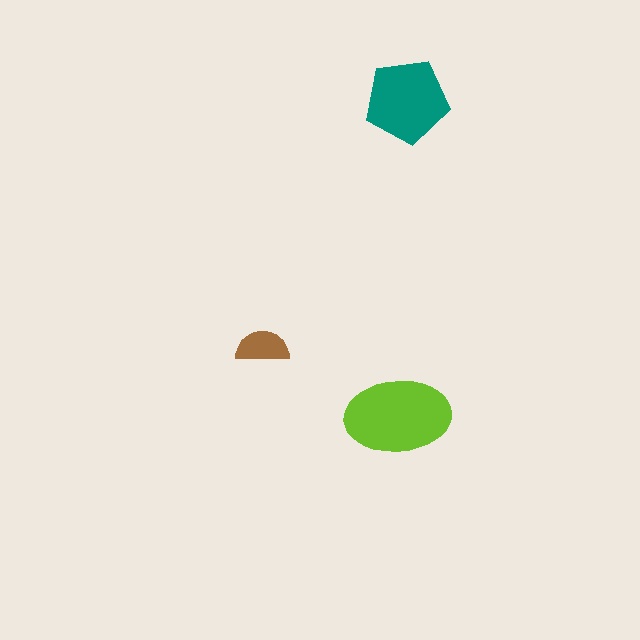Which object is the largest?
The lime ellipse.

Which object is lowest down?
The lime ellipse is bottommost.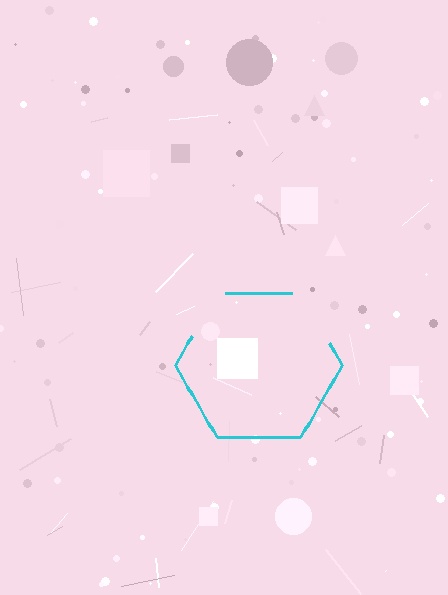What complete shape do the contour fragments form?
The contour fragments form a hexagon.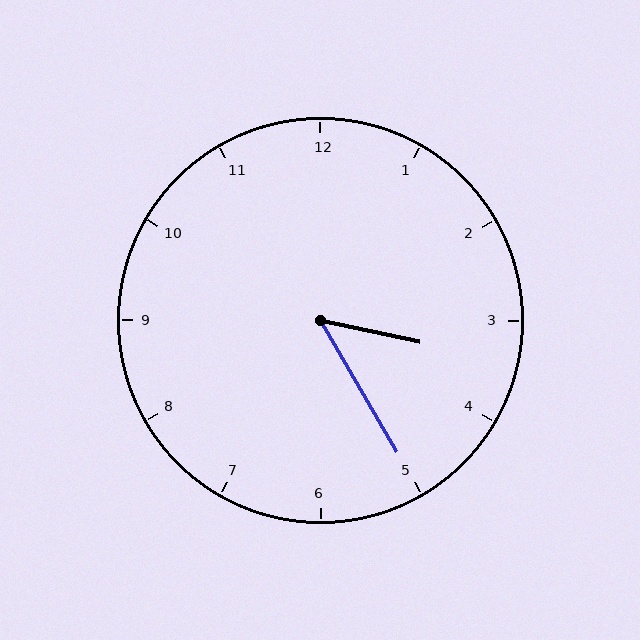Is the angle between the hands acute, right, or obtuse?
It is acute.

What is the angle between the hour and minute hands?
Approximately 48 degrees.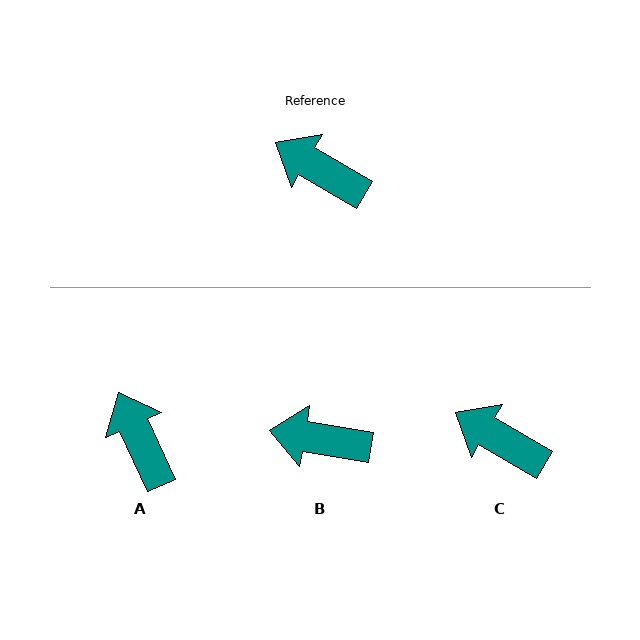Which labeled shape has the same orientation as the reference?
C.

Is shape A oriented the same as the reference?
No, it is off by about 35 degrees.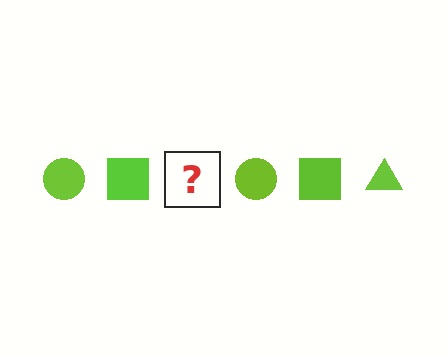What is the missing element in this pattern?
The missing element is a lime triangle.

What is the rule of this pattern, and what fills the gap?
The rule is that the pattern cycles through circle, square, triangle shapes in lime. The gap should be filled with a lime triangle.